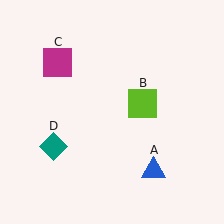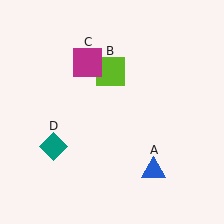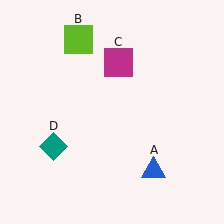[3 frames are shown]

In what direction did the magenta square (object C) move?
The magenta square (object C) moved right.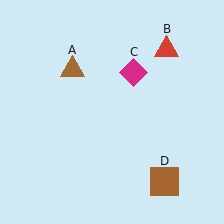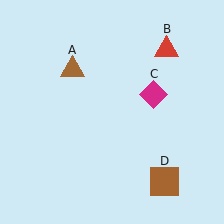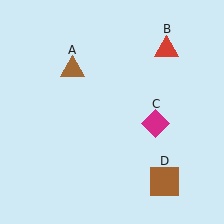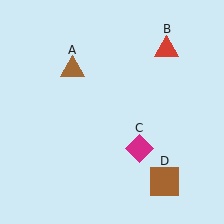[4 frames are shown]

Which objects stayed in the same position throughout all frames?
Brown triangle (object A) and red triangle (object B) and brown square (object D) remained stationary.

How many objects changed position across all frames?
1 object changed position: magenta diamond (object C).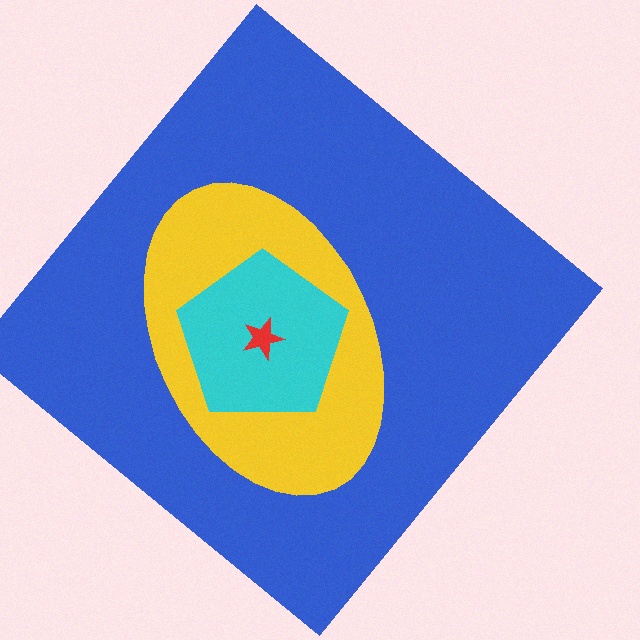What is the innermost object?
The red star.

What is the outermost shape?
The blue diamond.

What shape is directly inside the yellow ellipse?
The cyan pentagon.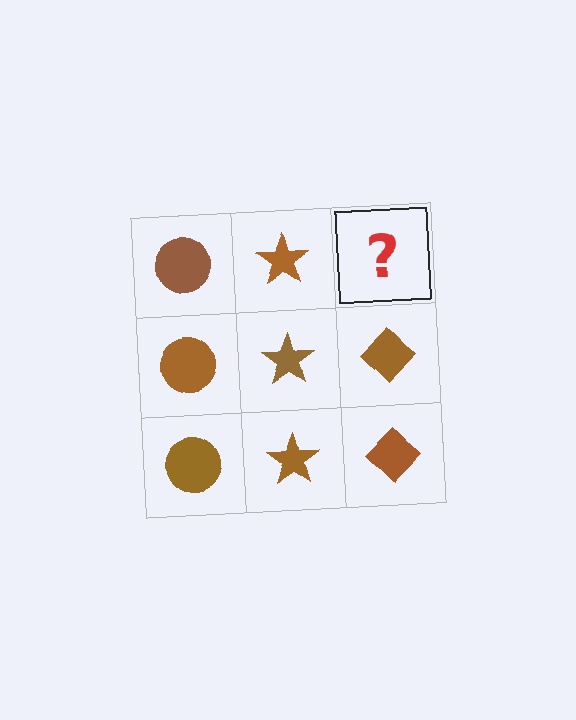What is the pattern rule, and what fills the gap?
The rule is that each column has a consistent shape. The gap should be filled with a brown diamond.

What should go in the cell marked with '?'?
The missing cell should contain a brown diamond.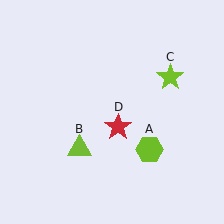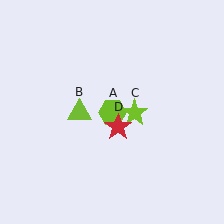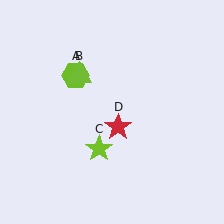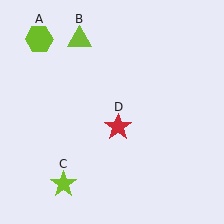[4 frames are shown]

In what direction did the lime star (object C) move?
The lime star (object C) moved down and to the left.